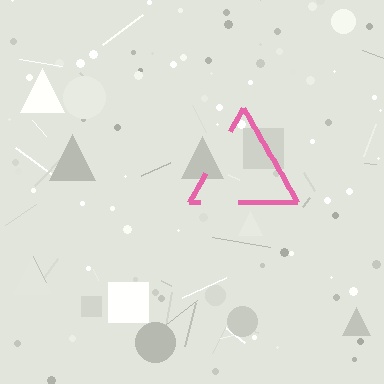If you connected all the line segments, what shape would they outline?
They would outline a triangle.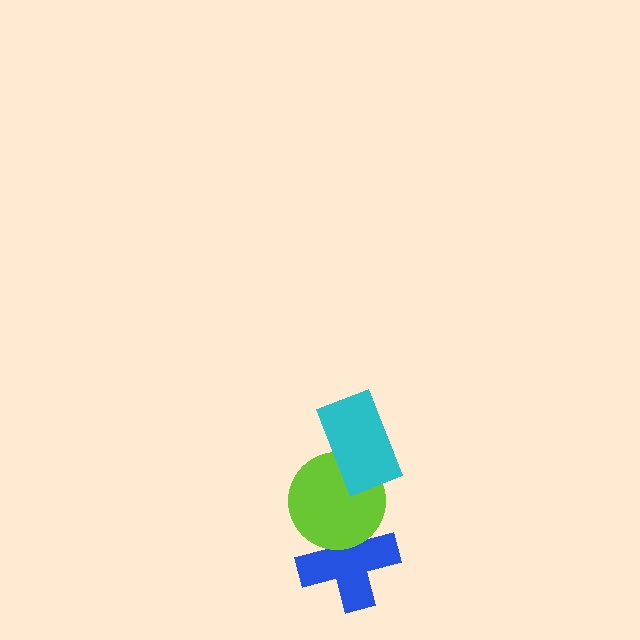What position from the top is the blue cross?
The blue cross is 3rd from the top.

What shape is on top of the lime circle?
The cyan rectangle is on top of the lime circle.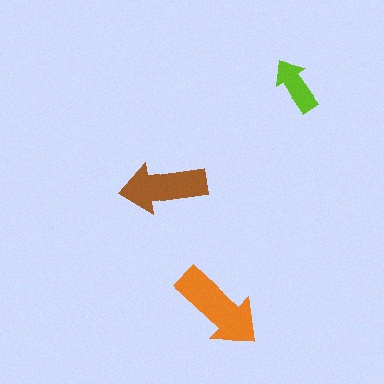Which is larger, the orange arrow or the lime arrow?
The orange one.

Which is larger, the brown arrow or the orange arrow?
The orange one.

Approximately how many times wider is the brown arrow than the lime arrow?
About 1.5 times wider.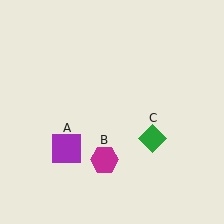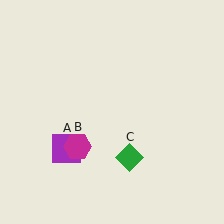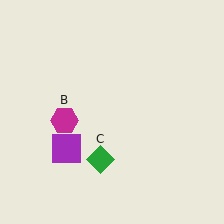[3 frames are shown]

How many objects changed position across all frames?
2 objects changed position: magenta hexagon (object B), green diamond (object C).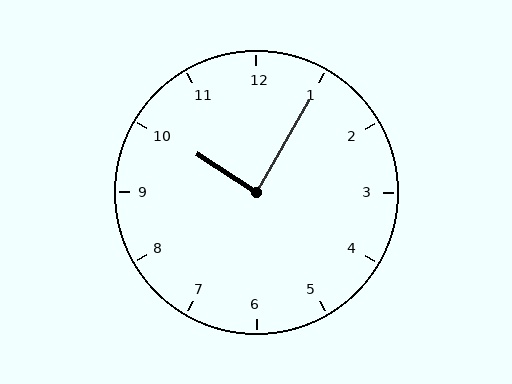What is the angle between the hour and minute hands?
Approximately 88 degrees.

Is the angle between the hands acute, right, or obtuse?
It is right.